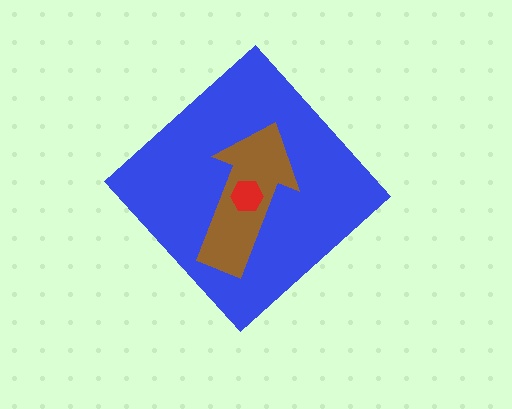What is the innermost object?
The red hexagon.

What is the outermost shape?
The blue diamond.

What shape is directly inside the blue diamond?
The brown arrow.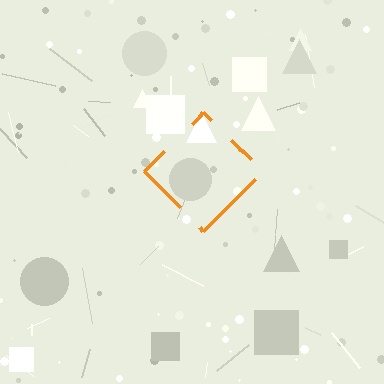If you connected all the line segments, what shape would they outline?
They would outline a diamond.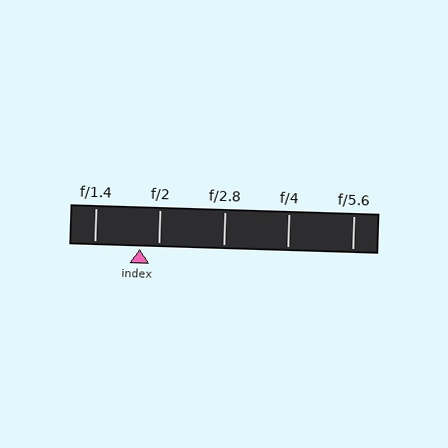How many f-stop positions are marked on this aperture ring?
There are 5 f-stop positions marked.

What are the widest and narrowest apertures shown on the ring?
The widest aperture shown is f/1.4 and the narrowest is f/5.6.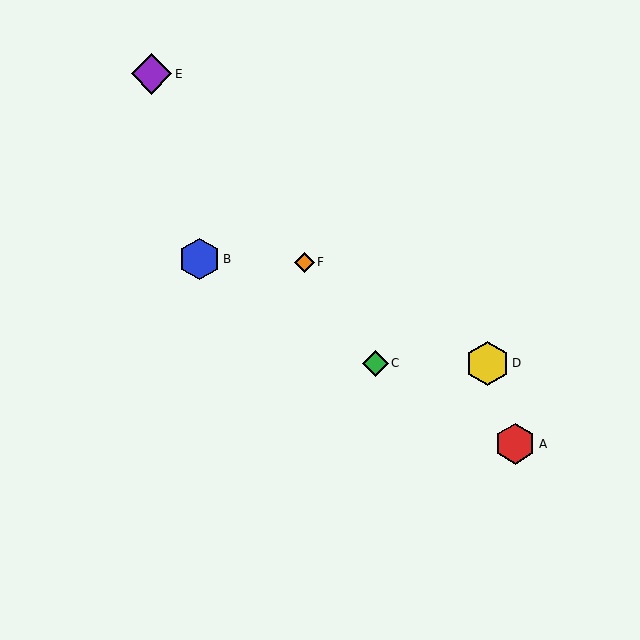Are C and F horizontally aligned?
No, C is at y≈363 and F is at y≈262.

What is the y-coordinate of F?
Object F is at y≈262.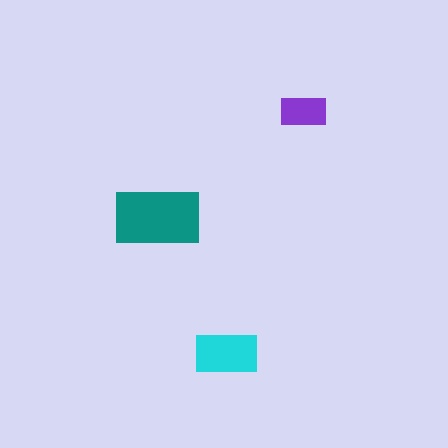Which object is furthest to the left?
The teal rectangle is leftmost.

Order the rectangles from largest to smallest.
the teal one, the cyan one, the purple one.